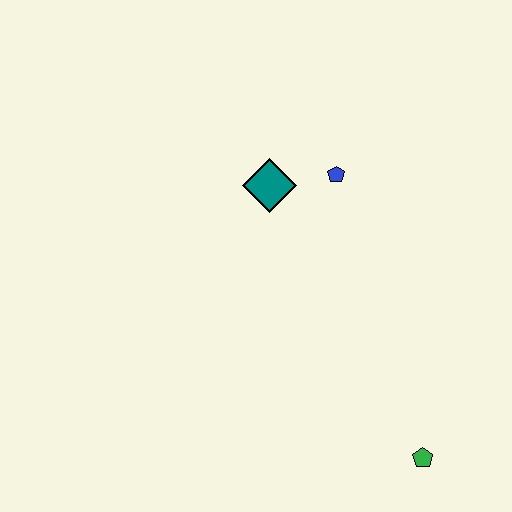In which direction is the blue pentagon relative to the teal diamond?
The blue pentagon is to the right of the teal diamond.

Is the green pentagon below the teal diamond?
Yes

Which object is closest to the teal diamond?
The blue pentagon is closest to the teal diamond.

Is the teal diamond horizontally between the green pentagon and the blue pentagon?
No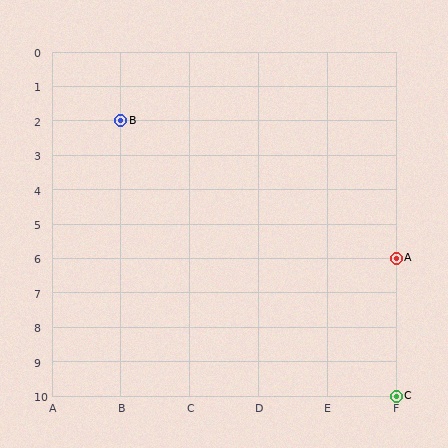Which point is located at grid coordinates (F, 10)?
Point C is at (F, 10).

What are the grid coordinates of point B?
Point B is at grid coordinates (B, 2).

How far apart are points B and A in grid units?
Points B and A are 4 columns and 4 rows apart (about 5.7 grid units diagonally).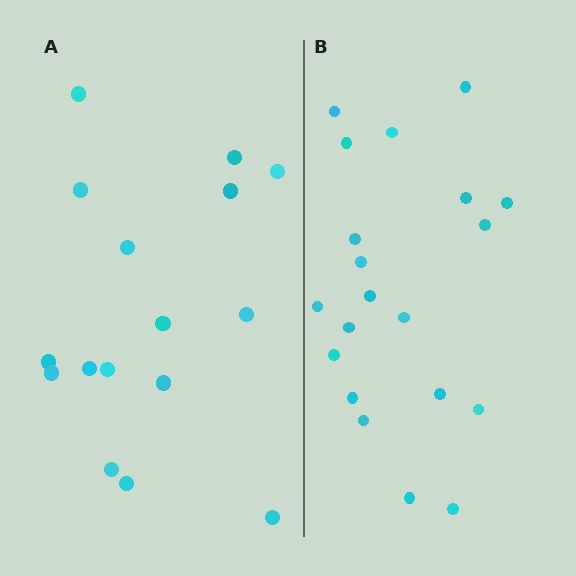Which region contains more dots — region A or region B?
Region B (the right region) has more dots.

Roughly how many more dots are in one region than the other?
Region B has about 4 more dots than region A.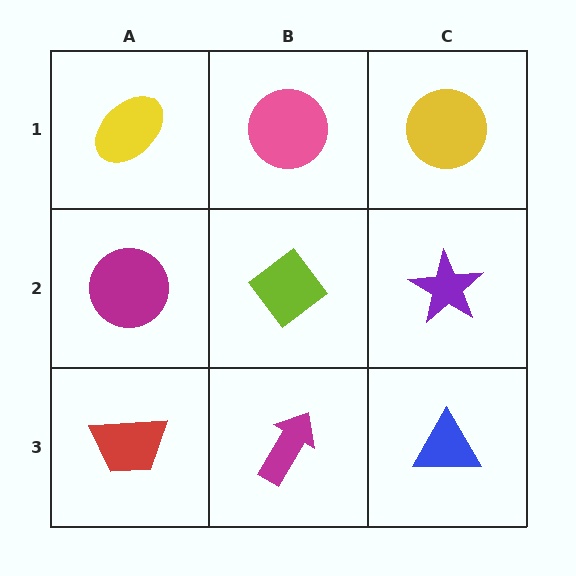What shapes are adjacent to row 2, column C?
A yellow circle (row 1, column C), a blue triangle (row 3, column C), a lime diamond (row 2, column B).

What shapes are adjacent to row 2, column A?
A yellow ellipse (row 1, column A), a red trapezoid (row 3, column A), a lime diamond (row 2, column B).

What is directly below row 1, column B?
A lime diamond.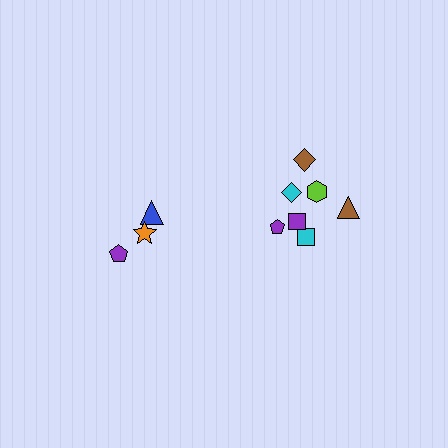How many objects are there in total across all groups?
There are 10 objects.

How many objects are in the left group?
There are 3 objects.